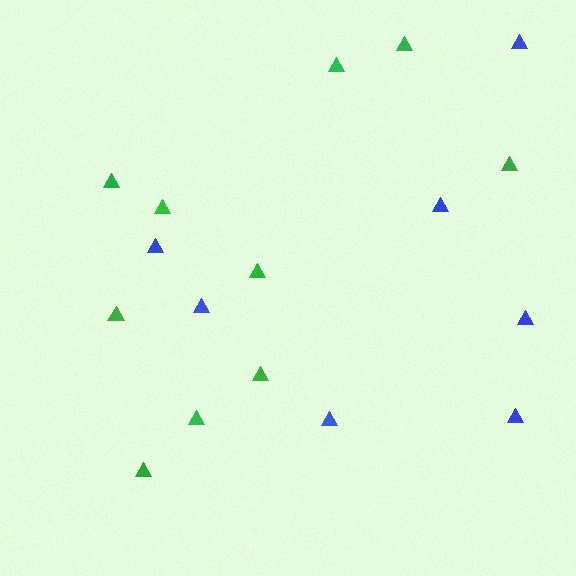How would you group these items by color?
There are 2 groups: one group of green triangles (10) and one group of blue triangles (7).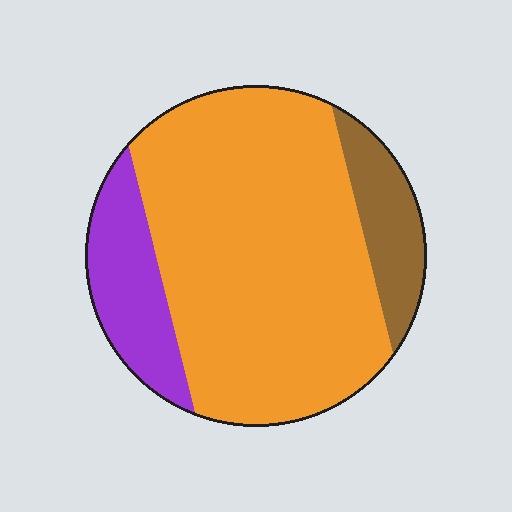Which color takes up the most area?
Orange, at roughly 70%.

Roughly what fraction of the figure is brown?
Brown covers about 10% of the figure.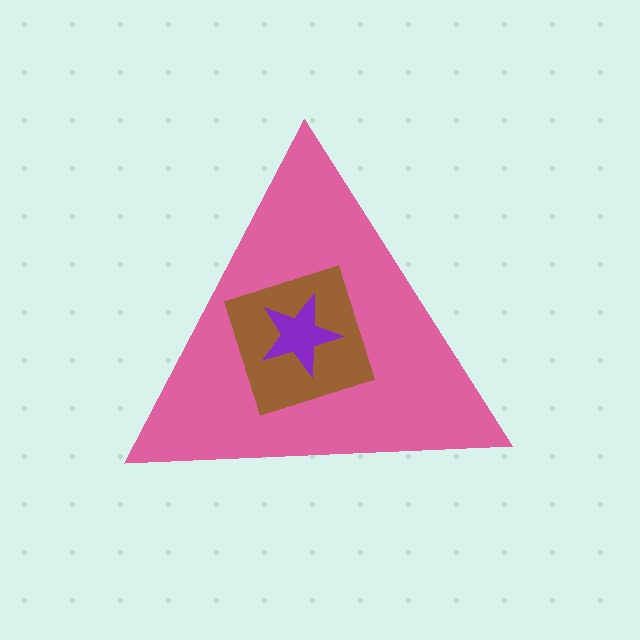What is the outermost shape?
The pink triangle.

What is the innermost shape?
The purple star.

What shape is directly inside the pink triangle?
The brown diamond.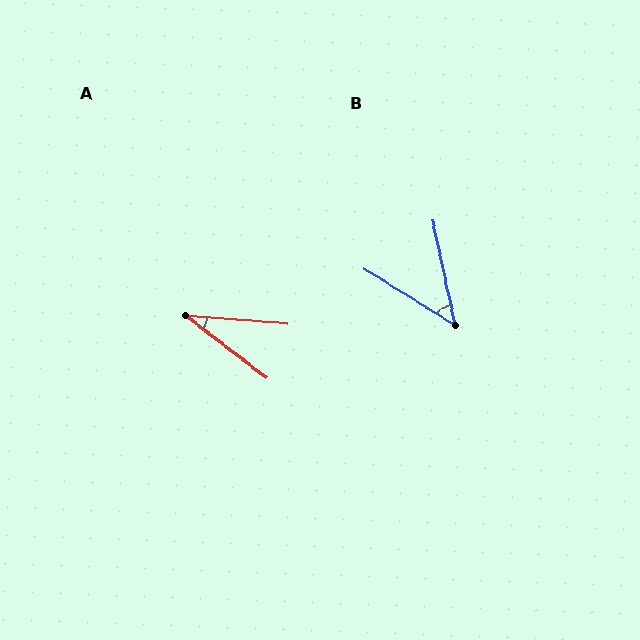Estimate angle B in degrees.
Approximately 46 degrees.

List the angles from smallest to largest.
A (33°), B (46°).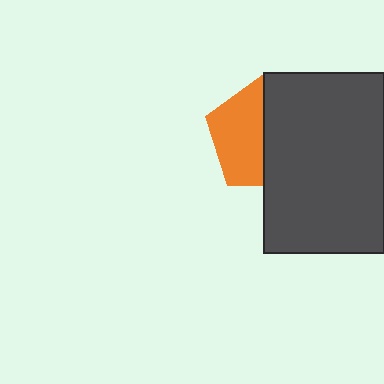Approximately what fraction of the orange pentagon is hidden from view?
Roughly 51% of the orange pentagon is hidden behind the dark gray rectangle.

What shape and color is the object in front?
The object in front is a dark gray rectangle.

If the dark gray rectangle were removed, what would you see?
You would see the complete orange pentagon.